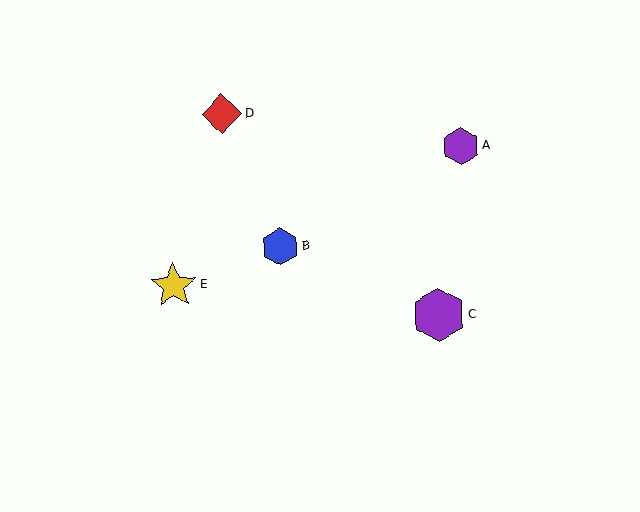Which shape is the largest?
The purple hexagon (labeled C) is the largest.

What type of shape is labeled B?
Shape B is a blue hexagon.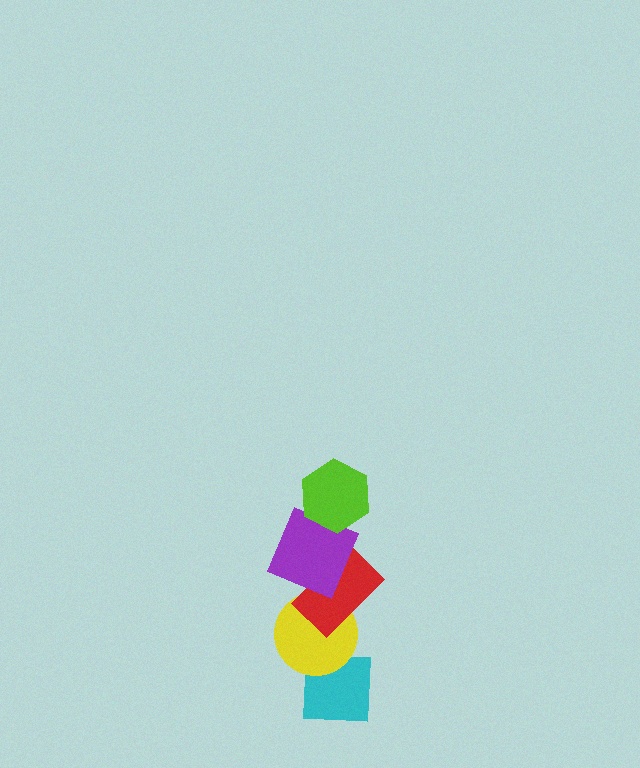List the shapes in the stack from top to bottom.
From top to bottom: the lime hexagon, the purple square, the red rectangle, the yellow circle, the cyan square.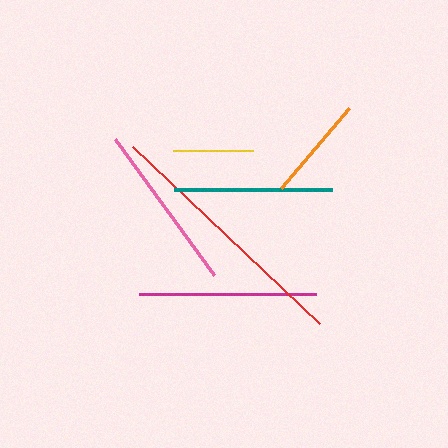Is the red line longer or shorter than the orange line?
The red line is longer than the orange line.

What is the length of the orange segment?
The orange segment is approximately 105 pixels long.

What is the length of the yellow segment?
The yellow segment is approximately 80 pixels long.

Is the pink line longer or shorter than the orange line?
The pink line is longer than the orange line.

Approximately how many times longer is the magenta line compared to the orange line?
The magenta line is approximately 1.7 times the length of the orange line.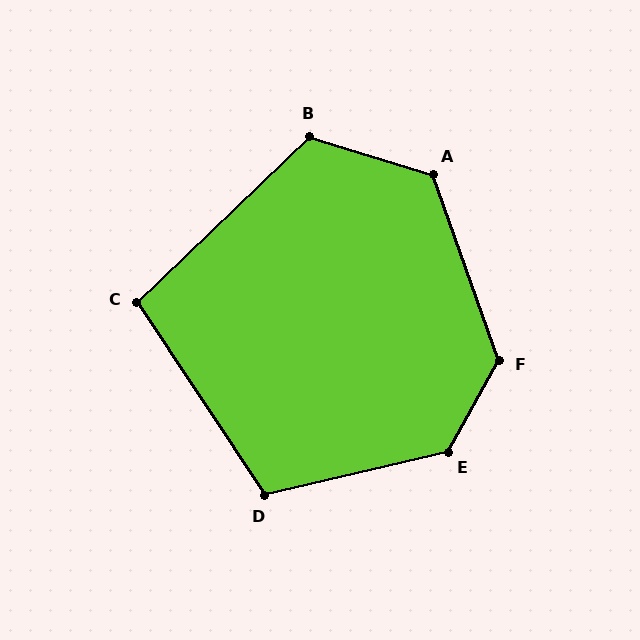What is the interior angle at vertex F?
Approximately 131 degrees (obtuse).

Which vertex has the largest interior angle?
E, at approximately 133 degrees.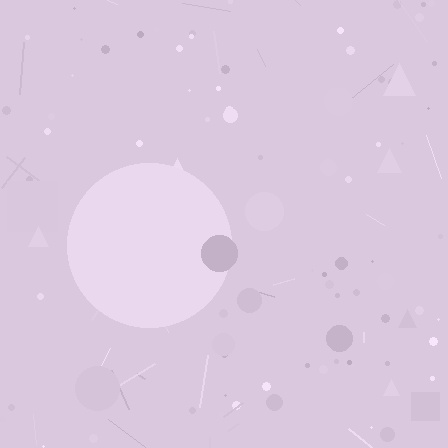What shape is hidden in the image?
A circle is hidden in the image.